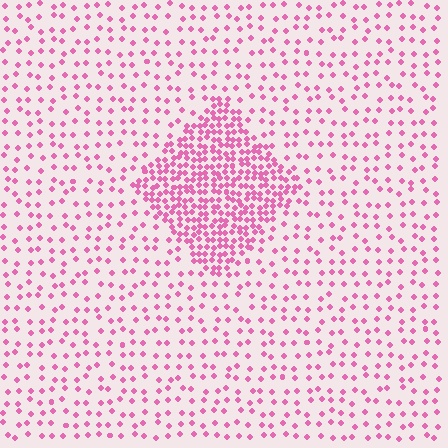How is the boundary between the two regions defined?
The boundary is defined by a change in element density (approximately 3.0x ratio). All elements are the same color, size, and shape.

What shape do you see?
I see a diamond.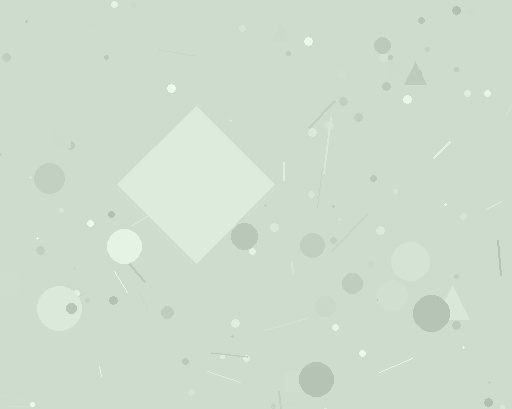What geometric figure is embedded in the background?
A diamond is embedded in the background.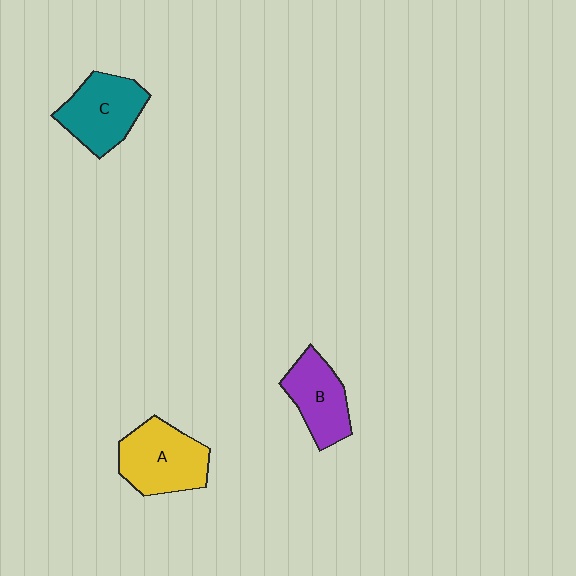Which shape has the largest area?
Shape A (yellow).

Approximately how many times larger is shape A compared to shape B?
Approximately 1.3 times.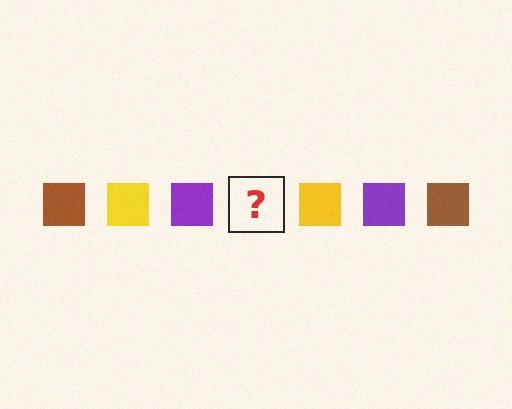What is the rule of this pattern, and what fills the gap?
The rule is that the pattern cycles through brown, yellow, purple squares. The gap should be filled with a brown square.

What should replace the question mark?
The question mark should be replaced with a brown square.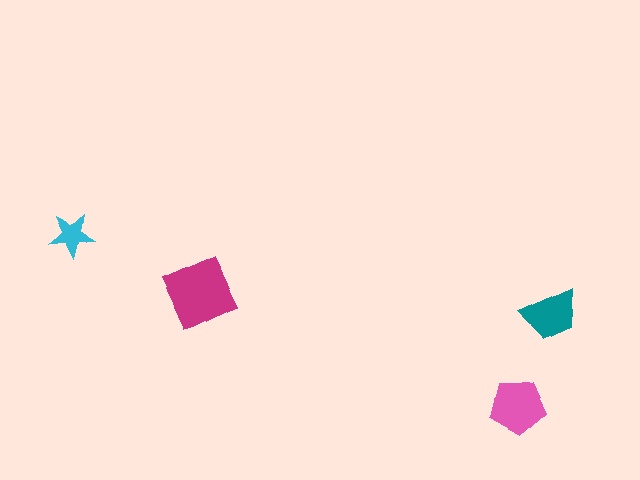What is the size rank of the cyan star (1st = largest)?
4th.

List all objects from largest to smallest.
The magenta square, the pink pentagon, the teal trapezoid, the cyan star.